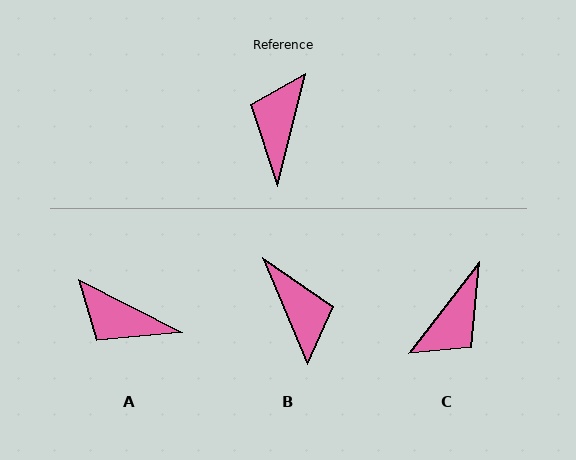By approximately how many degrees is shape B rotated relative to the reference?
Approximately 143 degrees clockwise.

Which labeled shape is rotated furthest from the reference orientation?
C, about 156 degrees away.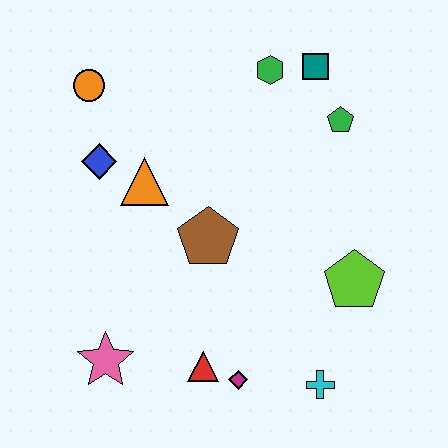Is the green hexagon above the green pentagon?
Yes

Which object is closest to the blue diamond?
The orange triangle is closest to the blue diamond.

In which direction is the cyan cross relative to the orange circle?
The cyan cross is below the orange circle.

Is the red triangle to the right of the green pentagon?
No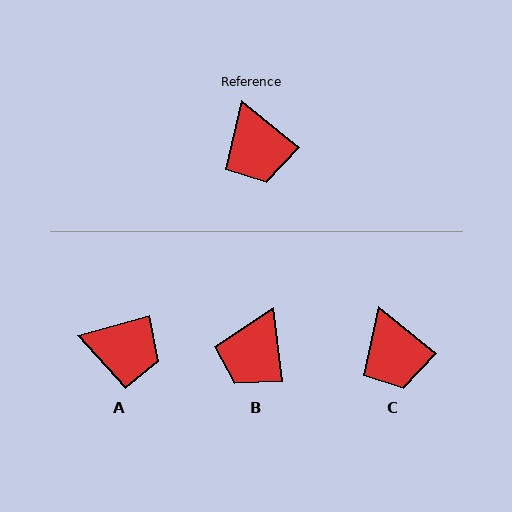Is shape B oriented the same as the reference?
No, it is off by about 44 degrees.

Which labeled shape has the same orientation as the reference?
C.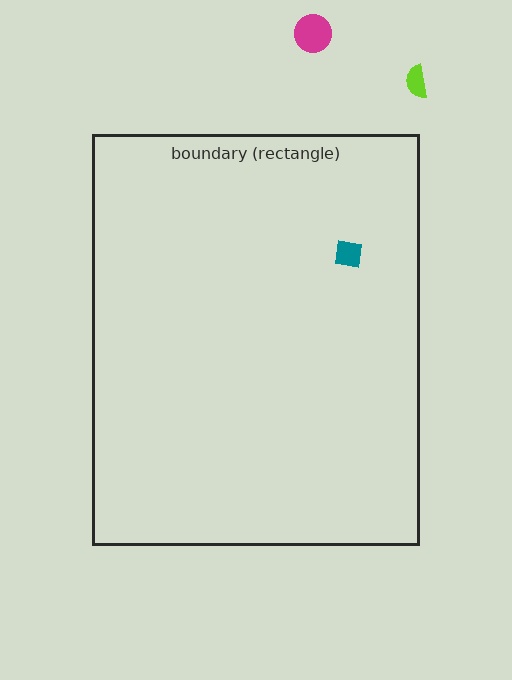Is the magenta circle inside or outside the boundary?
Outside.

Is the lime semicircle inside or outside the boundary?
Outside.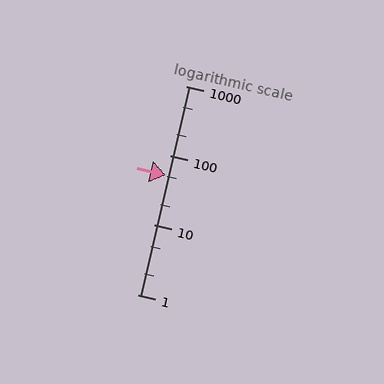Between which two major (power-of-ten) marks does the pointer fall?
The pointer is between 10 and 100.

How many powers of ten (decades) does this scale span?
The scale spans 3 decades, from 1 to 1000.